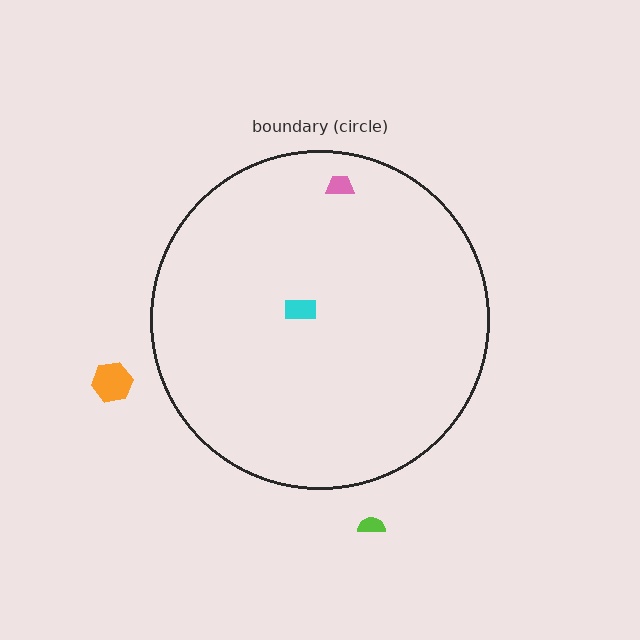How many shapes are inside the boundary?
2 inside, 2 outside.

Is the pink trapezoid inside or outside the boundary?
Inside.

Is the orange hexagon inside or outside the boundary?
Outside.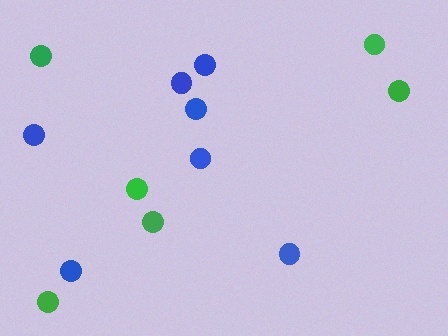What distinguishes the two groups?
There are 2 groups: one group of blue circles (7) and one group of green circles (6).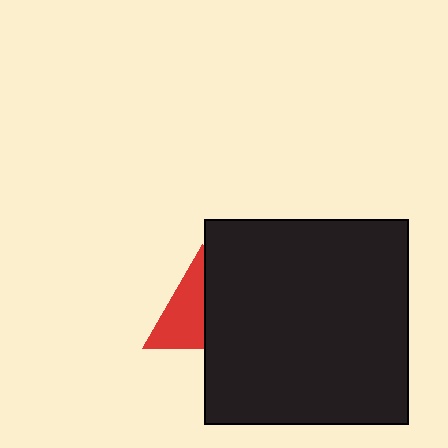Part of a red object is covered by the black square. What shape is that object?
It is a triangle.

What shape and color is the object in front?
The object in front is a black square.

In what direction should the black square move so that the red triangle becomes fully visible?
The black square should move right. That is the shortest direction to clear the overlap and leave the red triangle fully visible.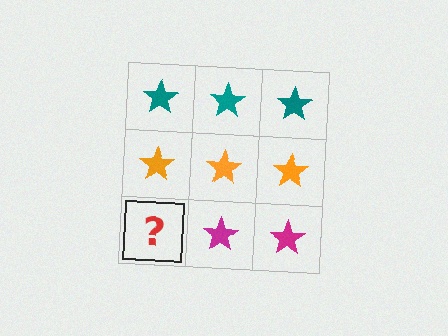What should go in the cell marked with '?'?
The missing cell should contain a magenta star.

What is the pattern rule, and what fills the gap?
The rule is that each row has a consistent color. The gap should be filled with a magenta star.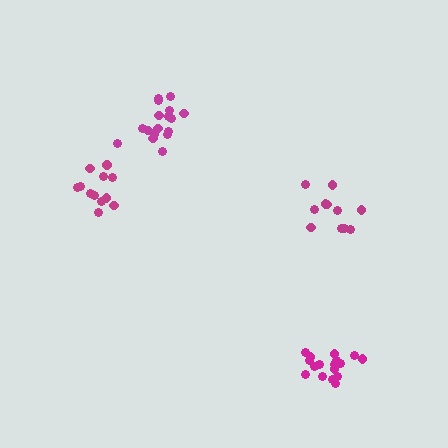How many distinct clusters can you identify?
There are 4 distinct clusters.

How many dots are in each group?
Group 1: 11 dots, Group 2: 17 dots, Group 3: 12 dots, Group 4: 17 dots (57 total).